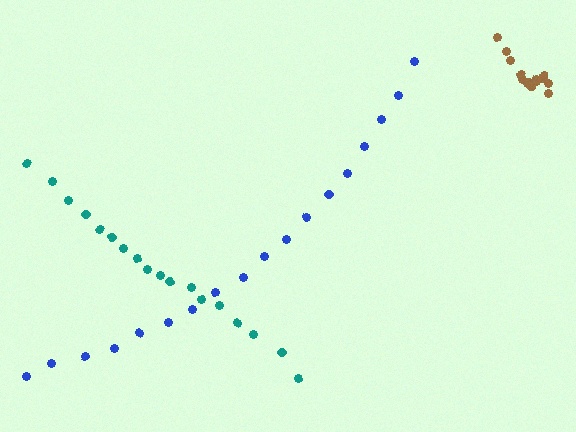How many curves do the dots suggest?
There are 3 distinct paths.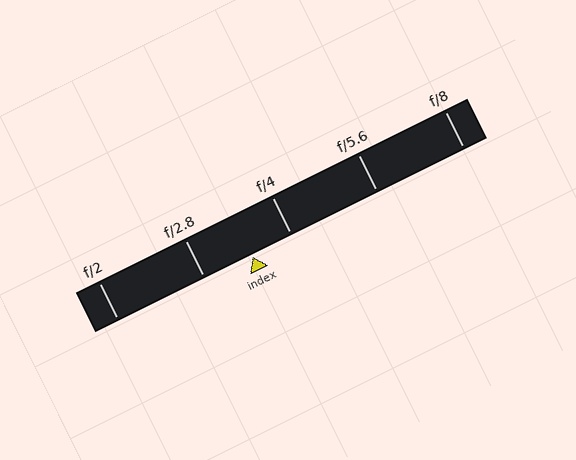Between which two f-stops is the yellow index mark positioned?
The index mark is between f/2.8 and f/4.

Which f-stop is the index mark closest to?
The index mark is closest to f/4.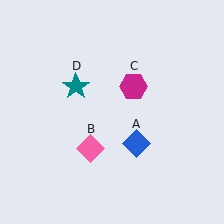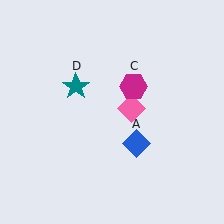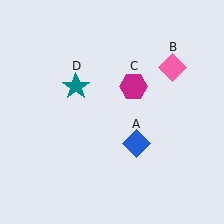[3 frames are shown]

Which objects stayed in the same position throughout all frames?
Blue diamond (object A) and magenta hexagon (object C) and teal star (object D) remained stationary.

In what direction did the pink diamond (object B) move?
The pink diamond (object B) moved up and to the right.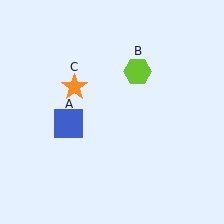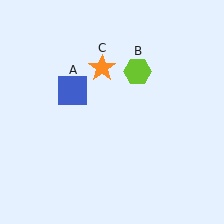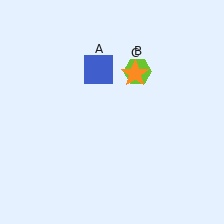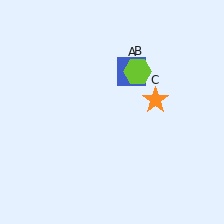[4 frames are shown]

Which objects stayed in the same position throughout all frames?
Lime hexagon (object B) remained stationary.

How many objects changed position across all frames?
2 objects changed position: blue square (object A), orange star (object C).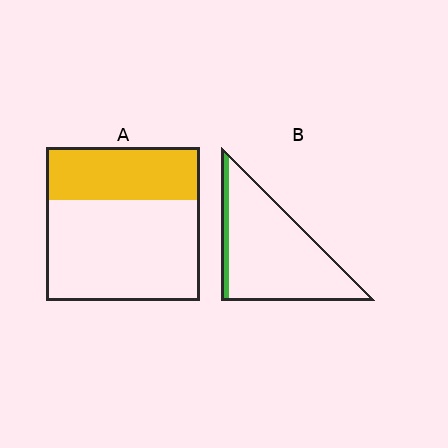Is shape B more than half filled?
No.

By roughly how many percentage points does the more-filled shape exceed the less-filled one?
By roughly 25 percentage points (A over B).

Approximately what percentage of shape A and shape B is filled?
A is approximately 35% and B is approximately 10%.